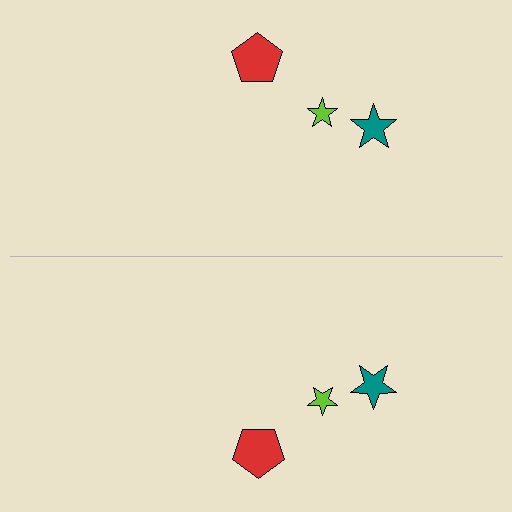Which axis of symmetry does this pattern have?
The pattern has a horizontal axis of symmetry running through the center of the image.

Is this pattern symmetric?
Yes, this pattern has bilateral (reflection) symmetry.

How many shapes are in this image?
There are 6 shapes in this image.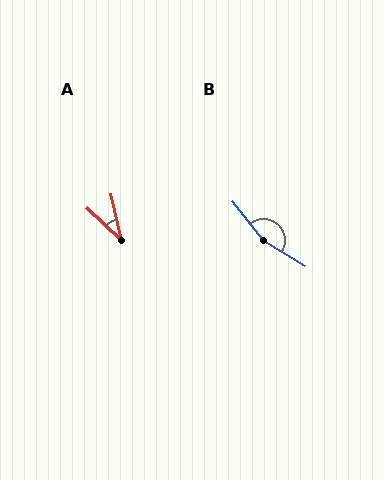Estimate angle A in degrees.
Approximately 34 degrees.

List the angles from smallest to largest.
A (34°), B (160°).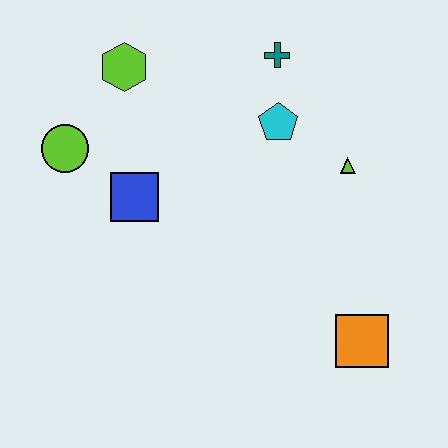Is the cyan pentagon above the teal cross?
No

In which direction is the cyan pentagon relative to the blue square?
The cyan pentagon is to the right of the blue square.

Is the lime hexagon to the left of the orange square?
Yes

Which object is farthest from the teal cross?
The orange square is farthest from the teal cross.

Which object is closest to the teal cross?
The cyan pentagon is closest to the teal cross.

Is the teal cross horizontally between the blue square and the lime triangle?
Yes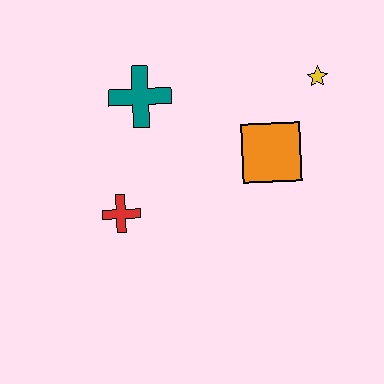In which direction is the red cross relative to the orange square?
The red cross is to the left of the orange square.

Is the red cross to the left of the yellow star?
Yes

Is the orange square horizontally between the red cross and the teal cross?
No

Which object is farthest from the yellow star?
The red cross is farthest from the yellow star.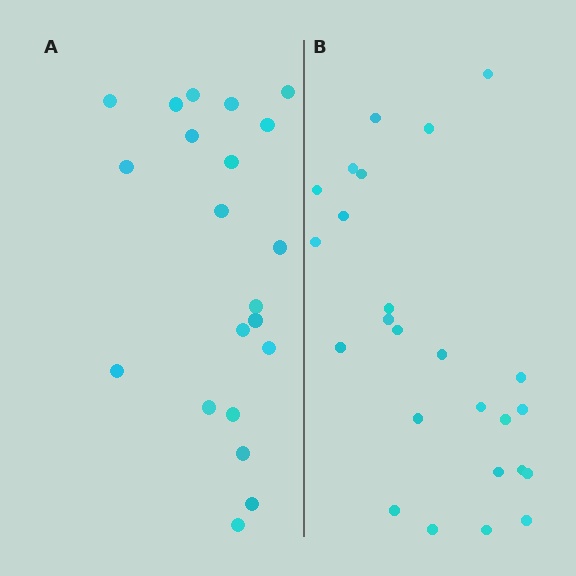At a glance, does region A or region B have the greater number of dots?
Region B (the right region) has more dots.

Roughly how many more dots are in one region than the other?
Region B has about 4 more dots than region A.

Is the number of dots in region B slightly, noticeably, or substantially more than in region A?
Region B has only slightly more — the two regions are fairly close. The ratio is roughly 1.2 to 1.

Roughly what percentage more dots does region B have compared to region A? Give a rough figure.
About 20% more.